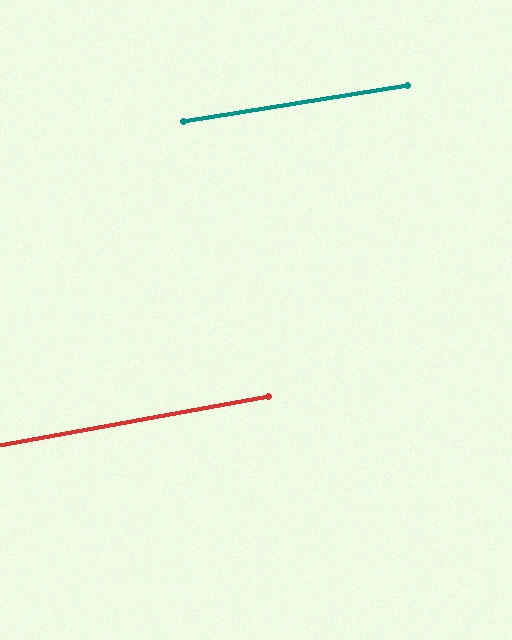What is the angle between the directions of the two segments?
Approximately 1 degree.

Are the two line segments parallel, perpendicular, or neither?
Parallel — their directions differ by only 1.1°.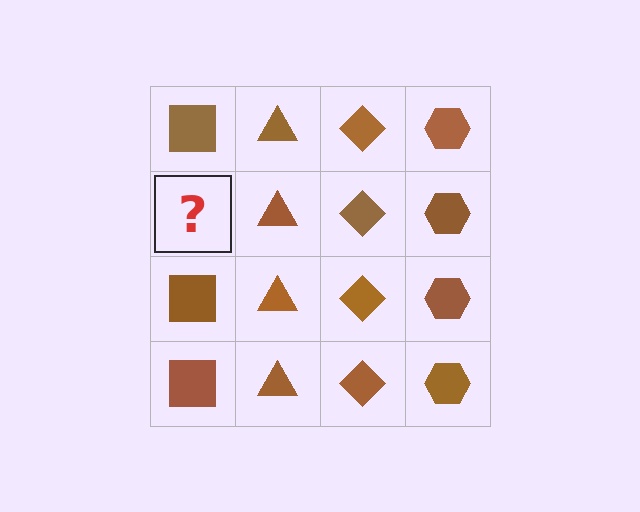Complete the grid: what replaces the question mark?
The question mark should be replaced with a brown square.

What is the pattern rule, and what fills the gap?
The rule is that each column has a consistent shape. The gap should be filled with a brown square.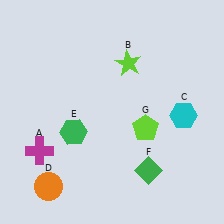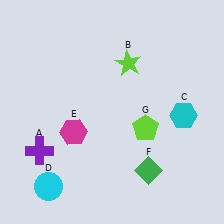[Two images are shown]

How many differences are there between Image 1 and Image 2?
There are 3 differences between the two images.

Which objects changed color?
A changed from magenta to purple. D changed from orange to cyan. E changed from green to magenta.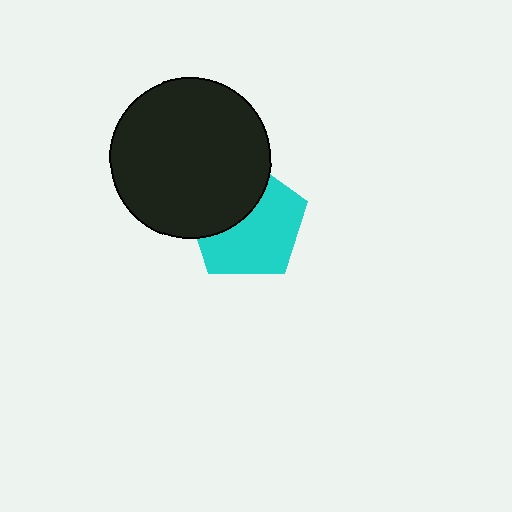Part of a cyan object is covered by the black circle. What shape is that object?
It is a pentagon.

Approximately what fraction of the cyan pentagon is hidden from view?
Roughly 39% of the cyan pentagon is hidden behind the black circle.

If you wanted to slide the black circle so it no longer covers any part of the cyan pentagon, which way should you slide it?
Slide it toward the upper-left — that is the most direct way to separate the two shapes.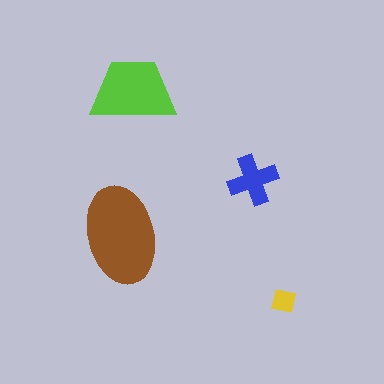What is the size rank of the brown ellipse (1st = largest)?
1st.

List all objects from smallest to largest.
The yellow square, the blue cross, the lime trapezoid, the brown ellipse.